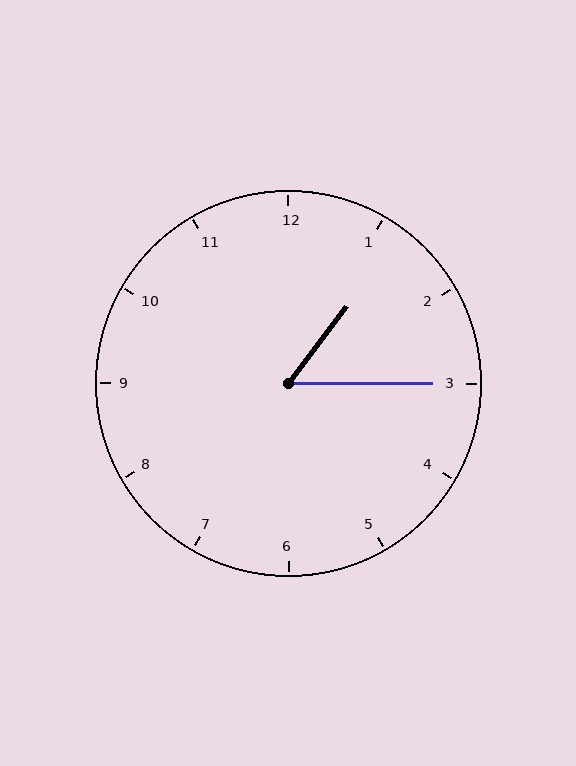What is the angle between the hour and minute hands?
Approximately 52 degrees.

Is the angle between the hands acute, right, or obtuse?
It is acute.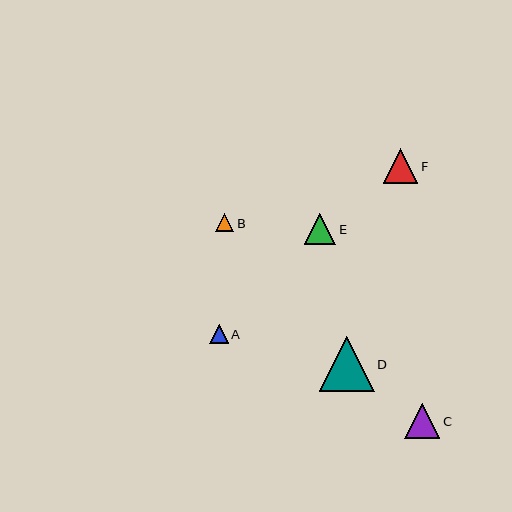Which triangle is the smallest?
Triangle B is the smallest with a size of approximately 18 pixels.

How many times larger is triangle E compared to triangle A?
Triangle E is approximately 1.7 times the size of triangle A.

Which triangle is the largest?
Triangle D is the largest with a size of approximately 55 pixels.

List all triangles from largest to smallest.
From largest to smallest: D, C, F, E, A, B.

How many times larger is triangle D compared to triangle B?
Triangle D is approximately 3.0 times the size of triangle B.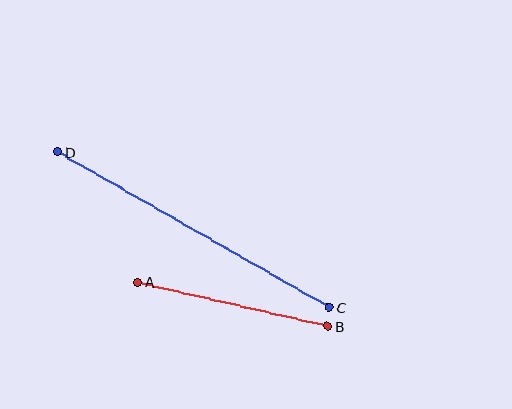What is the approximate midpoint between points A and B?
The midpoint is at approximately (233, 304) pixels.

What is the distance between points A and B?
The distance is approximately 194 pixels.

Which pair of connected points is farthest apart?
Points C and D are farthest apart.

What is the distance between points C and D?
The distance is approximately 313 pixels.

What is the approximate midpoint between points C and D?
The midpoint is at approximately (193, 230) pixels.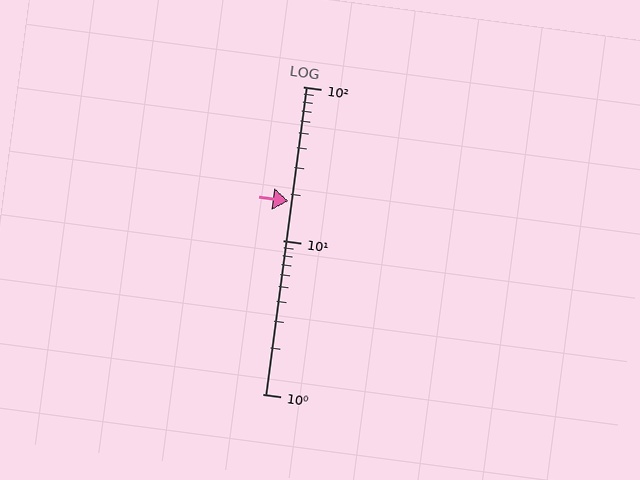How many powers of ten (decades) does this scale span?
The scale spans 2 decades, from 1 to 100.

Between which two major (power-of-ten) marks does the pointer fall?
The pointer is between 10 and 100.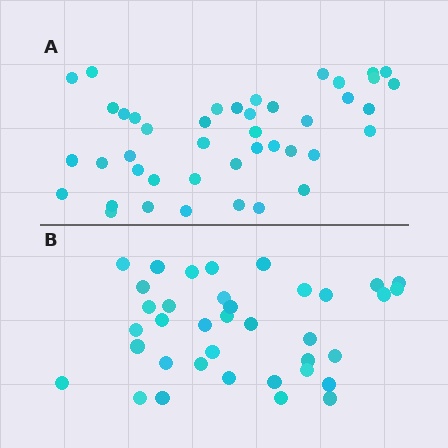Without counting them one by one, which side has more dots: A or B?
Region A (the top region) has more dots.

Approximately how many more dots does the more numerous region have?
Region A has about 6 more dots than region B.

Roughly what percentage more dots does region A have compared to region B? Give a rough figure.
About 15% more.